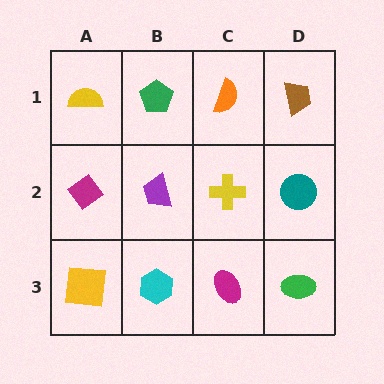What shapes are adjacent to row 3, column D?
A teal circle (row 2, column D), a magenta ellipse (row 3, column C).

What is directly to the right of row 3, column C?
A green ellipse.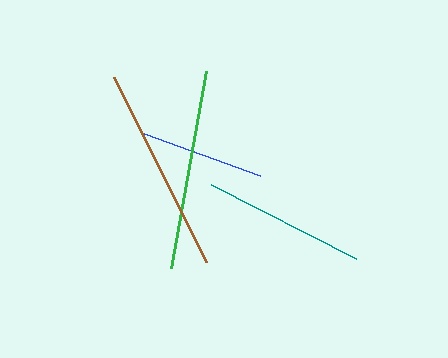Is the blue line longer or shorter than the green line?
The green line is longer than the blue line.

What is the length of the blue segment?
The blue segment is approximately 124 pixels long.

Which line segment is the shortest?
The blue line is the shortest at approximately 124 pixels.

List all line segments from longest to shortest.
From longest to shortest: brown, green, teal, blue.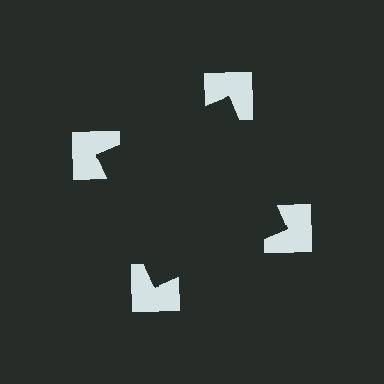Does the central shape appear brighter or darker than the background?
It typically appears slightly darker than the background, even though no actual brightness change is drawn.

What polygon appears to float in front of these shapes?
An illusory square — its edges are inferred from the aligned wedge cuts in the notched squares, not physically drawn.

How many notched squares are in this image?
There are 4 — one at each vertex of the illusory square.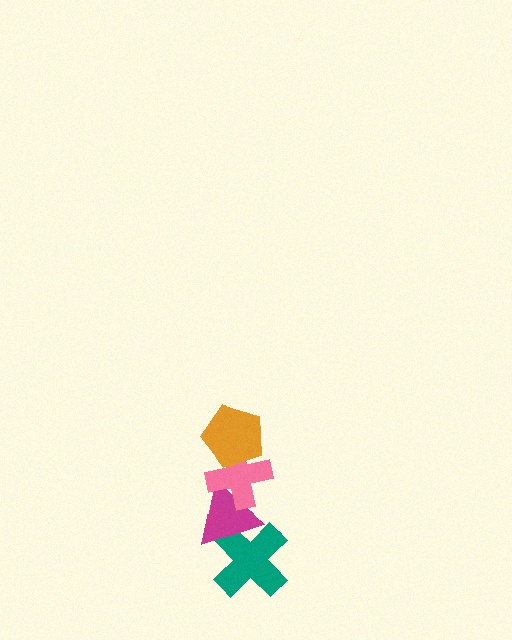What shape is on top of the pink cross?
The orange pentagon is on top of the pink cross.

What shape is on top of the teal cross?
The magenta triangle is on top of the teal cross.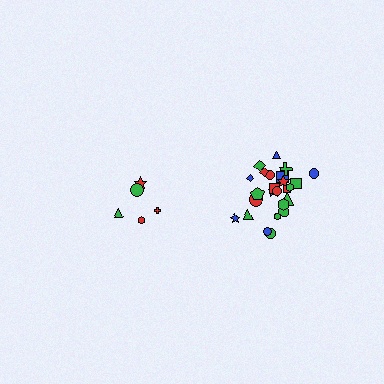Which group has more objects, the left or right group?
The right group.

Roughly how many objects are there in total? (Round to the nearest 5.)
Roughly 30 objects in total.